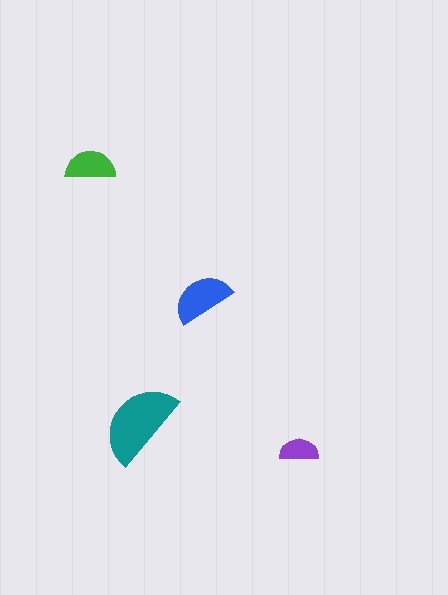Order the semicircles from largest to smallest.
the teal one, the blue one, the green one, the purple one.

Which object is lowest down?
The purple semicircle is bottommost.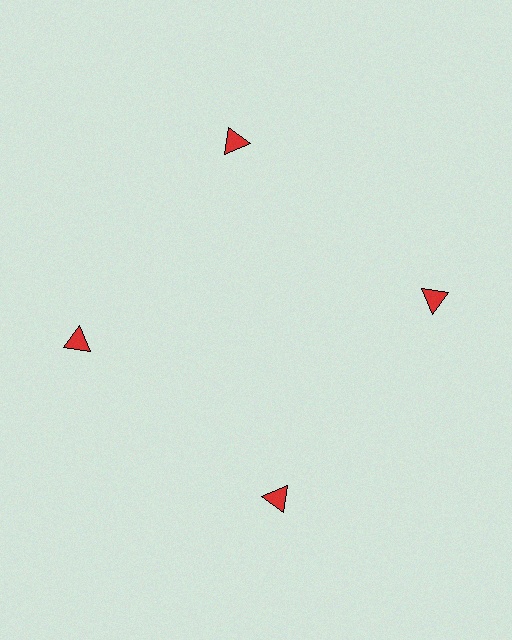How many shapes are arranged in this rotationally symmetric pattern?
There are 4 shapes, arranged in 4 groups of 1.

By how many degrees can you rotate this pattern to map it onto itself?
The pattern maps onto itself every 90 degrees of rotation.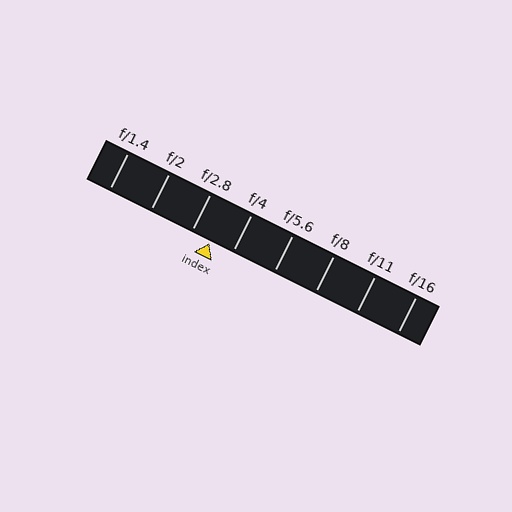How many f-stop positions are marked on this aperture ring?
There are 8 f-stop positions marked.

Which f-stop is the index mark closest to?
The index mark is closest to f/2.8.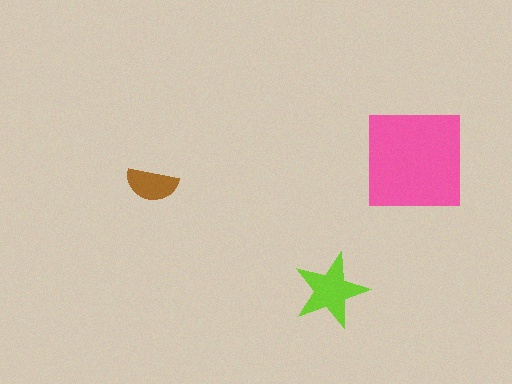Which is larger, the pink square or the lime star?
The pink square.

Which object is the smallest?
The brown semicircle.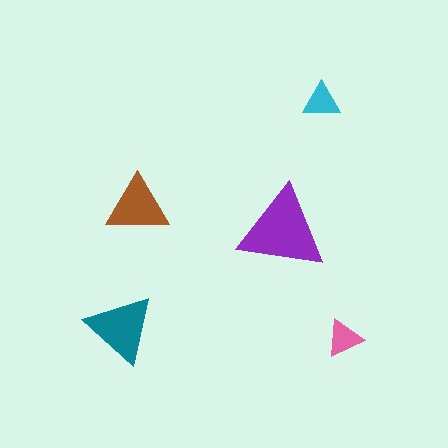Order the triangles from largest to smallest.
the purple one, the teal one, the brown one, the cyan one, the pink one.